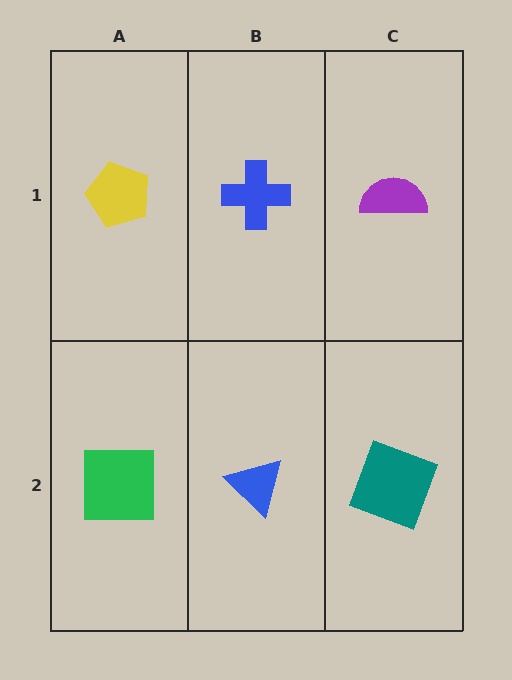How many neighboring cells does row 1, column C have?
2.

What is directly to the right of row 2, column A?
A blue triangle.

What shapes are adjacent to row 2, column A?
A yellow pentagon (row 1, column A), a blue triangle (row 2, column B).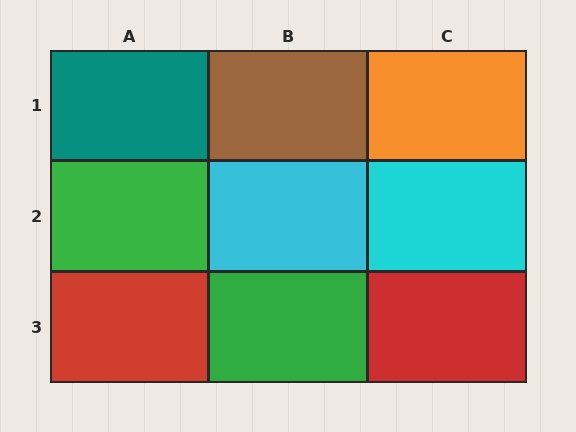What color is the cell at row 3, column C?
Red.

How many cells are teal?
1 cell is teal.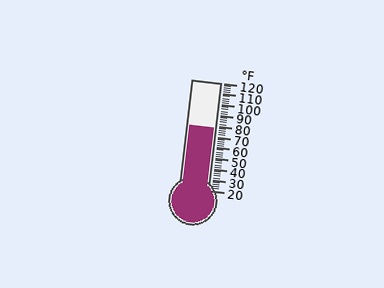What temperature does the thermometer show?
The thermometer shows approximately 78°F.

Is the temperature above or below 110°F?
The temperature is below 110°F.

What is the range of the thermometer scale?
The thermometer scale ranges from 20°F to 120°F.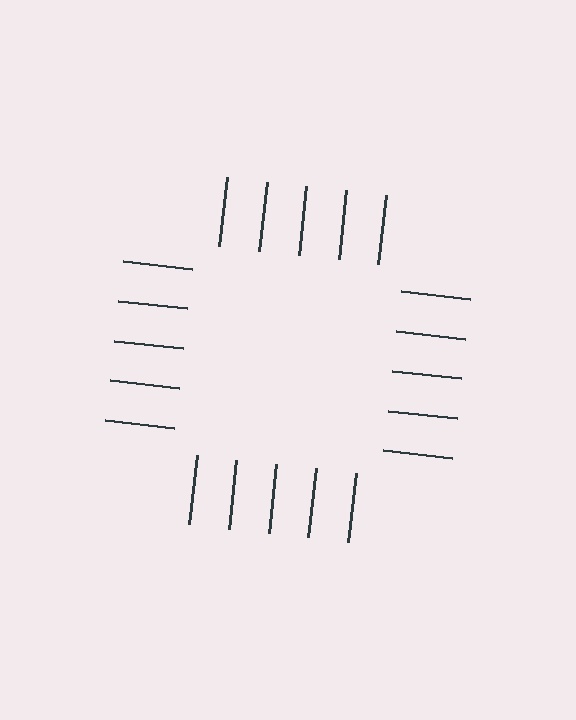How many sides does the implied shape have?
4 sides — the line-ends trace a square.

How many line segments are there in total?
20 — 5 along each of the 4 edges.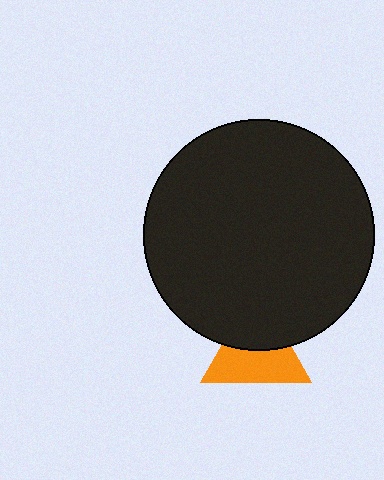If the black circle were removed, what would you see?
You would see the complete orange triangle.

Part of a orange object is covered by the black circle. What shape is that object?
It is a triangle.